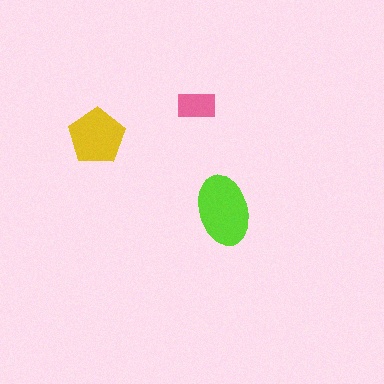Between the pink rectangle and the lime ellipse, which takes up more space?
The lime ellipse.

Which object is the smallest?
The pink rectangle.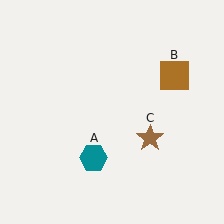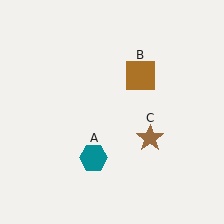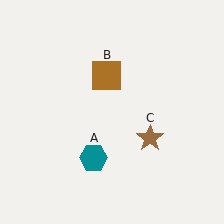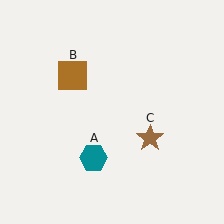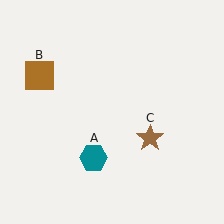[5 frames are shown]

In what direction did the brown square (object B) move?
The brown square (object B) moved left.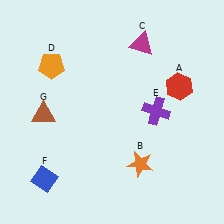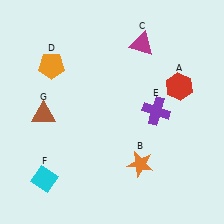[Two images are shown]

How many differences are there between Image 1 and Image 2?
There is 1 difference between the two images.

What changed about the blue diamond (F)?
In Image 1, F is blue. In Image 2, it changed to cyan.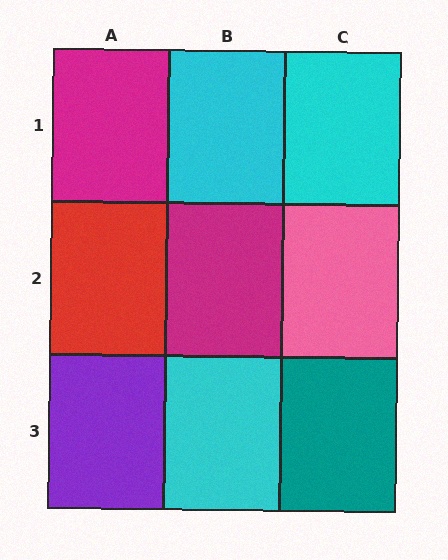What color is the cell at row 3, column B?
Cyan.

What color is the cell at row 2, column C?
Pink.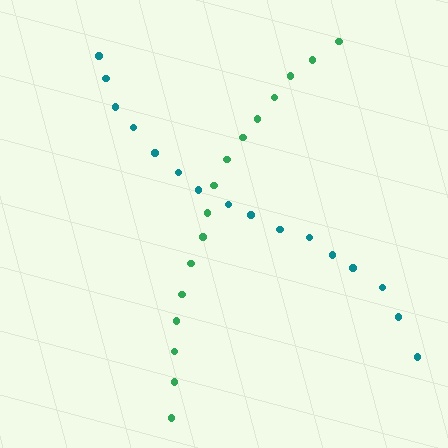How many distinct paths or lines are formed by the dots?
There are 2 distinct paths.